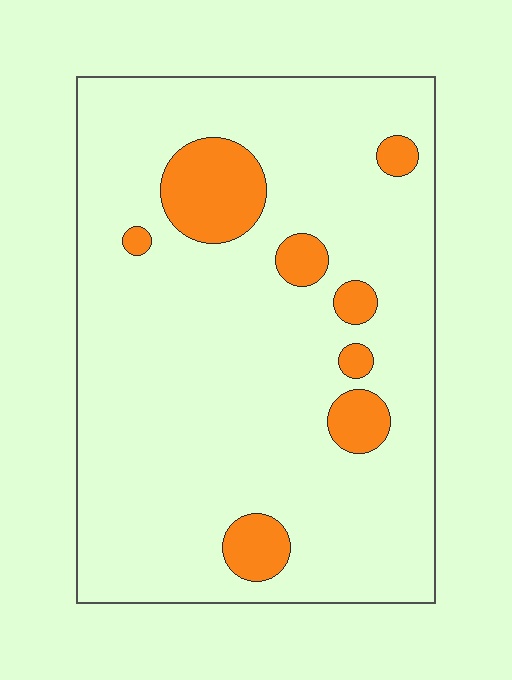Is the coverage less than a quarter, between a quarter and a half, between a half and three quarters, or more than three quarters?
Less than a quarter.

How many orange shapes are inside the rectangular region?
8.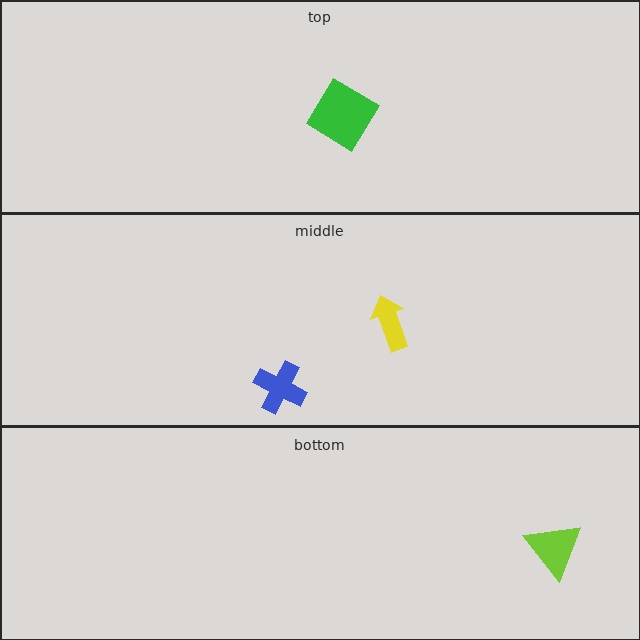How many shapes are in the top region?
1.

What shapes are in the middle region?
The yellow arrow, the blue cross.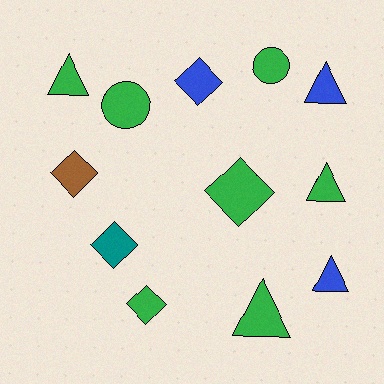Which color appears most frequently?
Green, with 7 objects.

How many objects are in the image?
There are 12 objects.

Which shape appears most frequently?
Diamond, with 5 objects.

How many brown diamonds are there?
There is 1 brown diamond.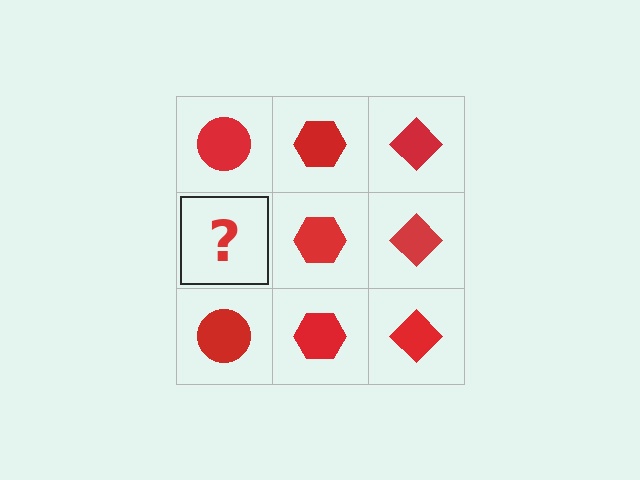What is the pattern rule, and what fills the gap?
The rule is that each column has a consistent shape. The gap should be filled with a red circle.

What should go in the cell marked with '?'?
The missing cell should contain a red circle.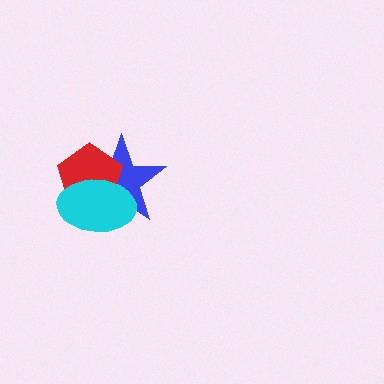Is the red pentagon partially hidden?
Yes, it is partially covered by another shape.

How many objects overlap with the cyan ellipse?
2 objects overlap with the cyan ellipse.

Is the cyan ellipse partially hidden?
No, no other shape covers it.